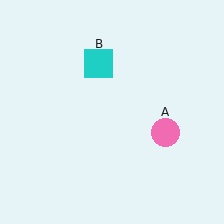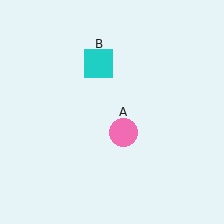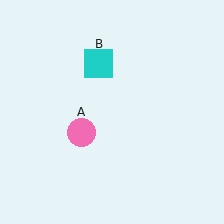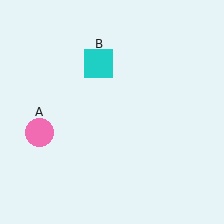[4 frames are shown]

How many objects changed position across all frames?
1 object changed position: pink circle (object A).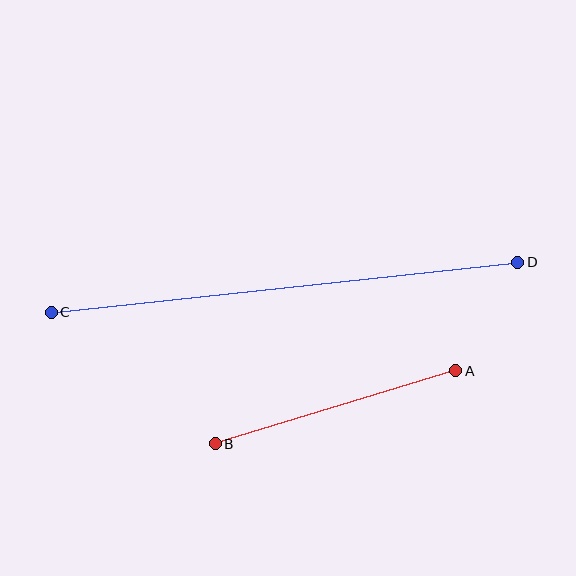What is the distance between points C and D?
The distance is approximately 469 pixels.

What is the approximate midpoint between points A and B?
The midpoint is at approximately (335, 407) pixels.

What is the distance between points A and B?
The distance is approximately 251 pixels.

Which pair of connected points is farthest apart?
Points C and D are farthest apart.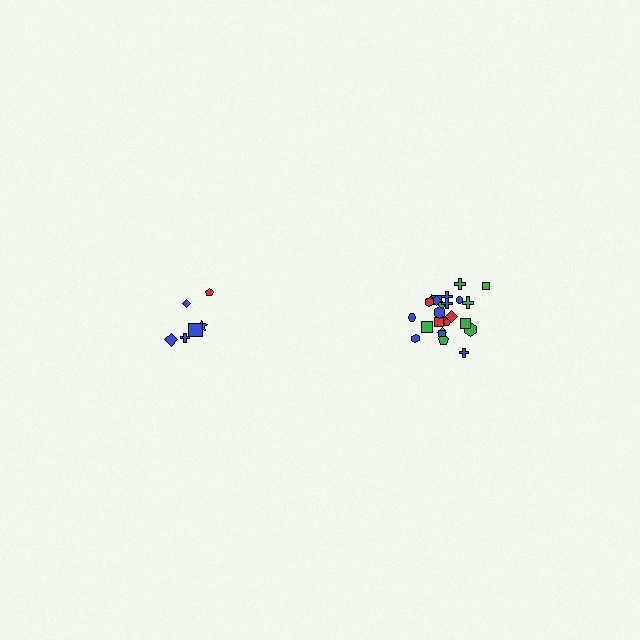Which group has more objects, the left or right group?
The right group.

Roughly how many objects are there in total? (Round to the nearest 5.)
Roughly 30 objects in total.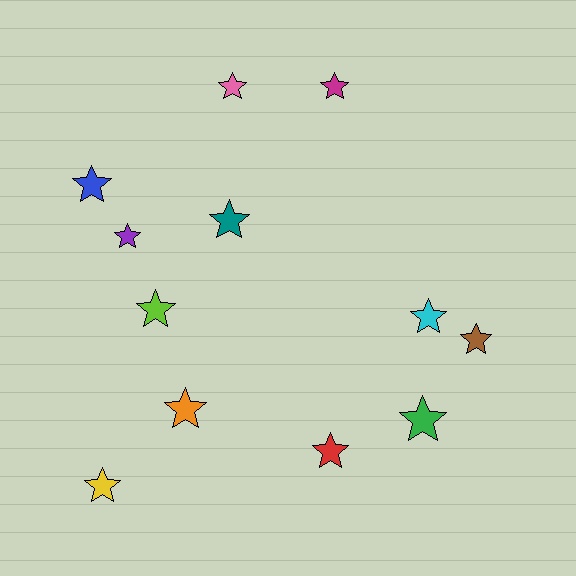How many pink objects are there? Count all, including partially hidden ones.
There is 1 pink object.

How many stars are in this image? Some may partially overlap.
There are 12 stars.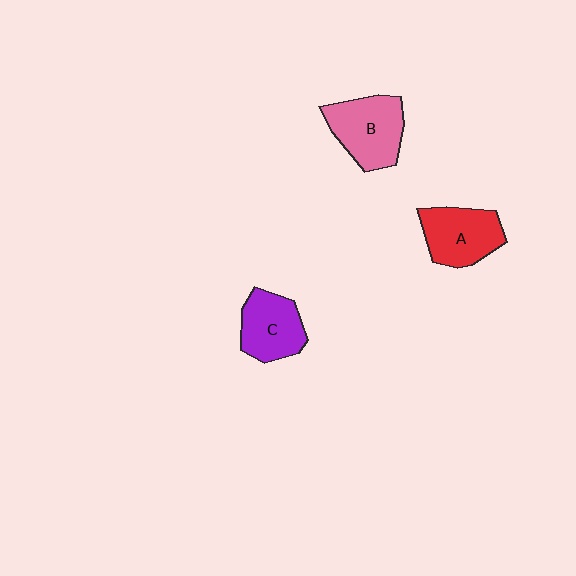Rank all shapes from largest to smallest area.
From largest to smallest: B (pink), A (red), C (purple).